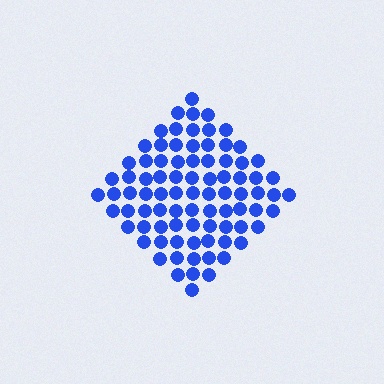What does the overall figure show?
The overall figure shows a diamond.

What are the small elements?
The small elements are circles.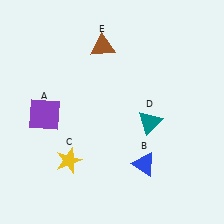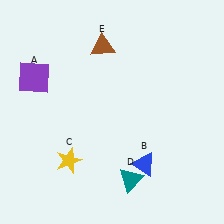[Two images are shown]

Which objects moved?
The objects that moved are: the purple square (A), the teal triangle (D).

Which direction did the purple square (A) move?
The purple square (A) moved up.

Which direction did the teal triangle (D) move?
The teal triangle (D) moved down.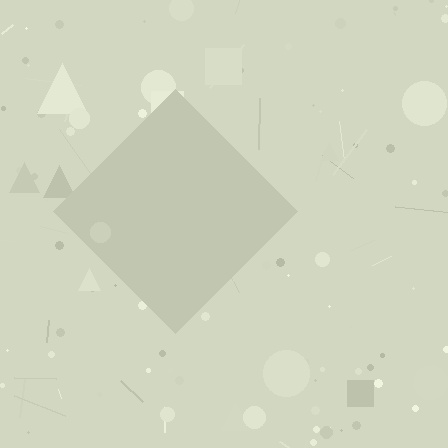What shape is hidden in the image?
A diamond is hidden in the image.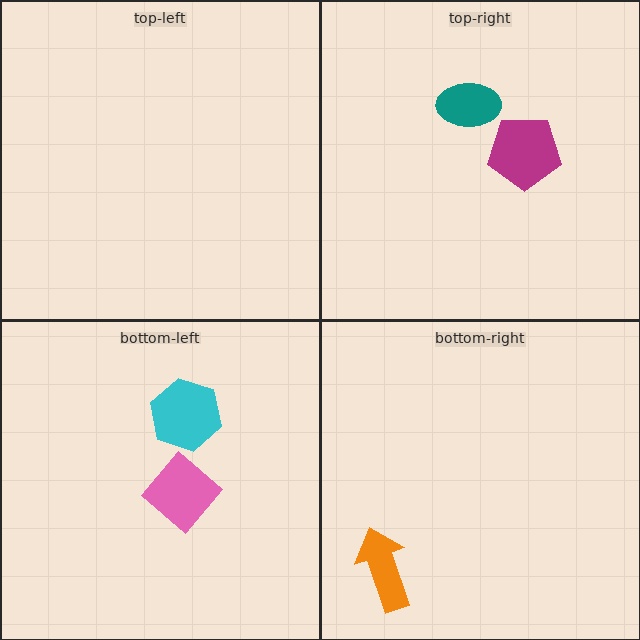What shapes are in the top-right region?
The teal ellipse, the magenta pentagon.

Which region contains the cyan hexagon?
The bottom-left region.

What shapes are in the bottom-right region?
The orange arrow.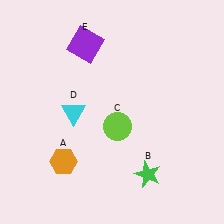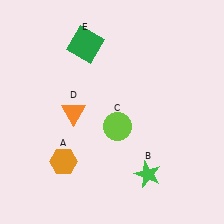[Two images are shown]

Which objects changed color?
D changed from cyan to orange. E changed from purple to green.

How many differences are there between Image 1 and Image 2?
There are 2 differences between the two images.